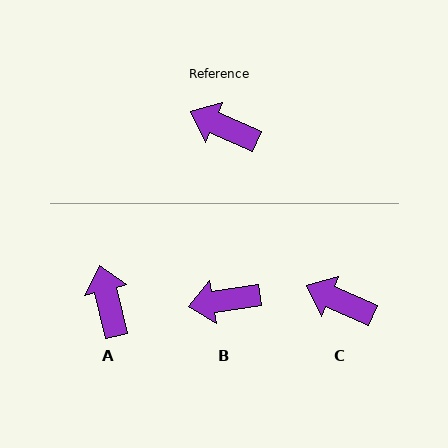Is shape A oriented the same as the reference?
No, it is off by about 53 degrees.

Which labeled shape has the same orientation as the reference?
C.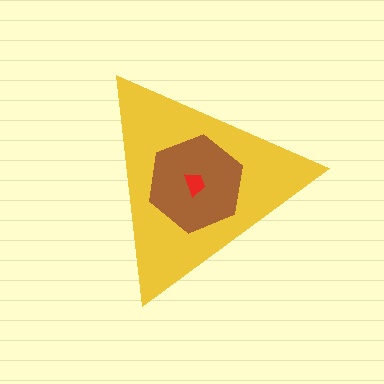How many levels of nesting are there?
3.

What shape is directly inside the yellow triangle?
The brown hexagon.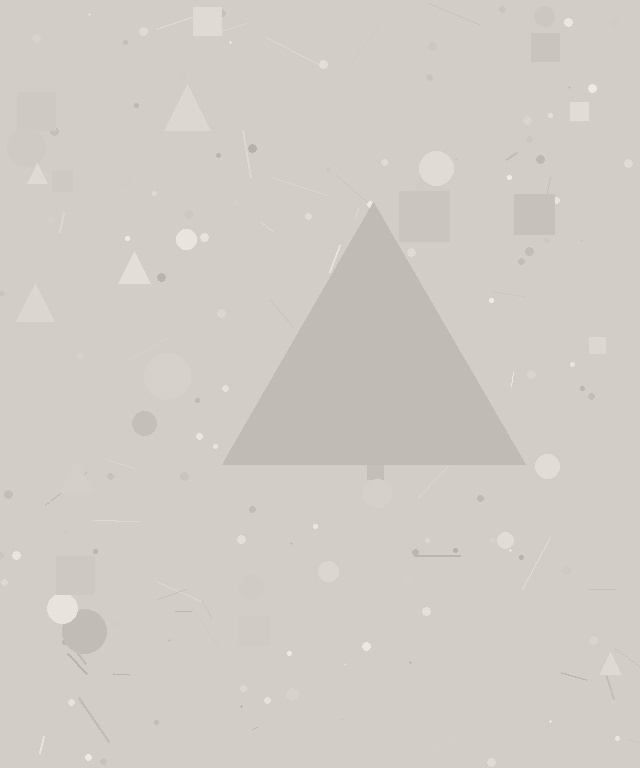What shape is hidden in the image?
A triangle is hidden in the image.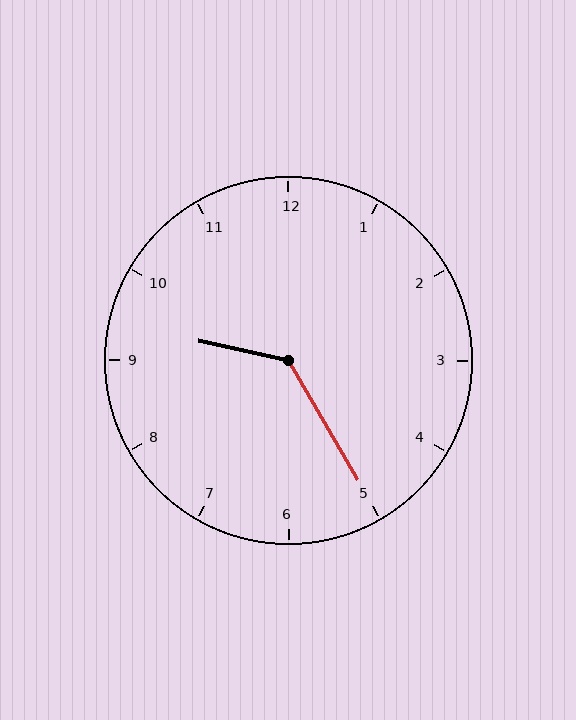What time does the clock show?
9:25.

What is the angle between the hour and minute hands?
Approximately 132 degrees.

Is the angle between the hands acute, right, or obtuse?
It is obtuse.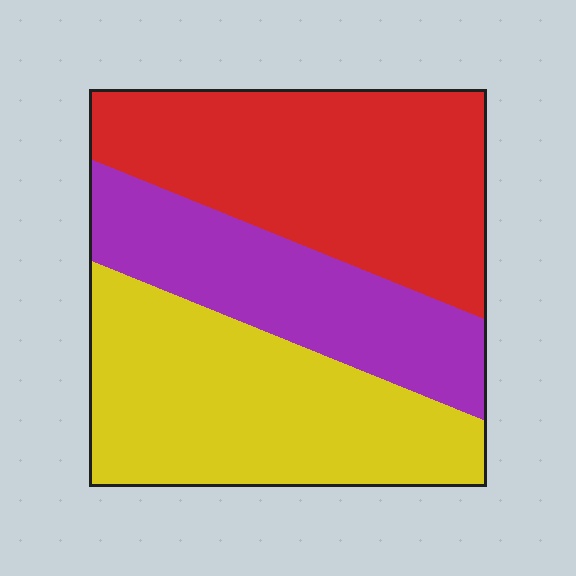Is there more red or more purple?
Red.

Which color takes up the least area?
Purple, at roughly 25%.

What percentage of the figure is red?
Red takes up about three eighths (3/8) of the figure.